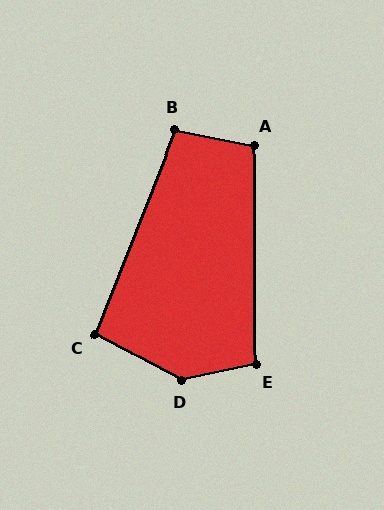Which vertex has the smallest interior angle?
C, at approximately 96 degrees.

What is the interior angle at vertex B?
Approximately 100 degrees (obtuse).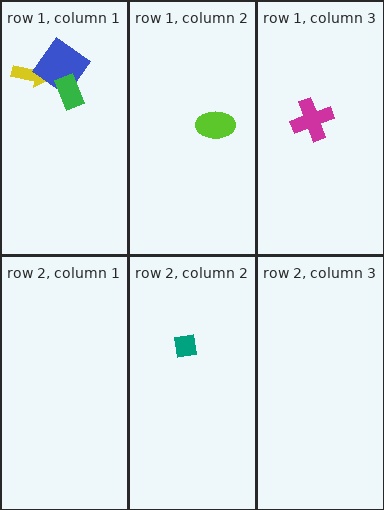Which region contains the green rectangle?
The row 1, column 1 region.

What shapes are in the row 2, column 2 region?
The teal square.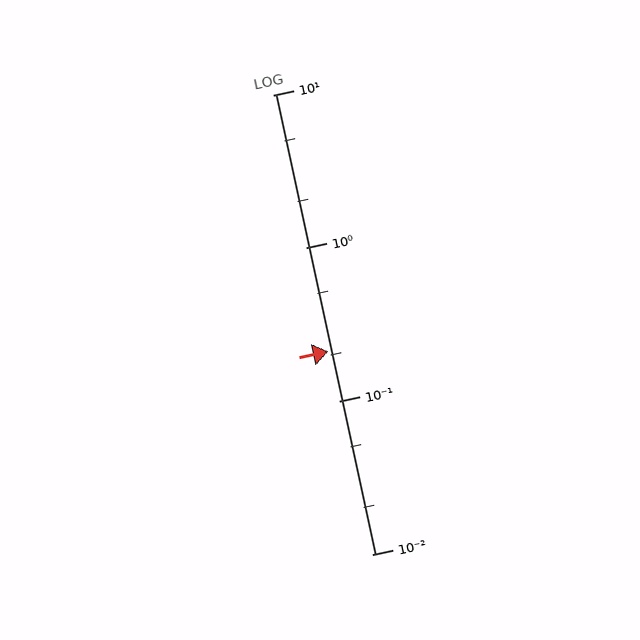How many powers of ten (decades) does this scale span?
The scale spans 3 decades, from 0.01 to 10.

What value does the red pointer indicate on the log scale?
The pointer indicates approximately 0.21.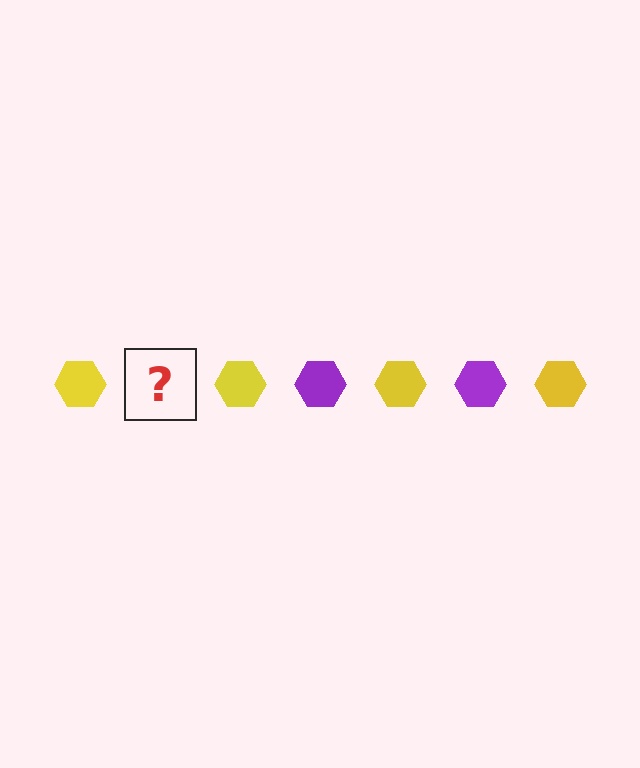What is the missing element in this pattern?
The missing element is a purple hexagon.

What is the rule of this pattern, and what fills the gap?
The rule is that the pattern cycles through yellow, purple hexagons. The gap should be filled with a purple hexagon.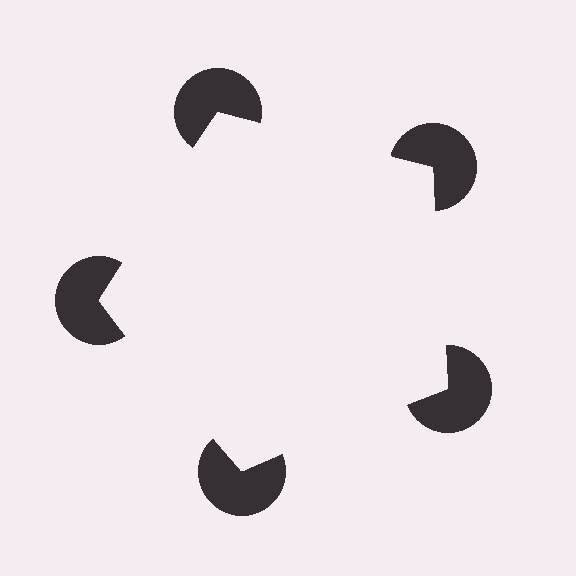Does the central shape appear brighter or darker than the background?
It typically appears slightly brighter than the background, even though no actual brightness change is drawn.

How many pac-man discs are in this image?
There are 5 — one at each vertex of the illusory pentagon.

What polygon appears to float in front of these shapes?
An illusory pentagon — its edges are inferred from the aligned wedge cuts in the pac-man discs, not physically drawn.